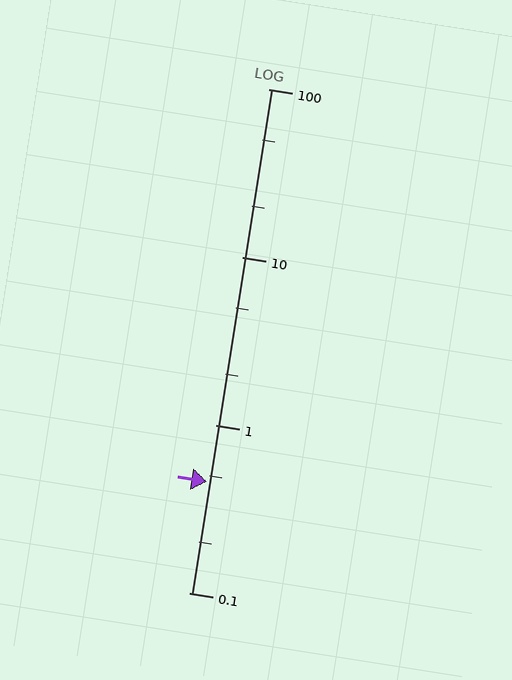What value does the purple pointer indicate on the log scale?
The pointer indicates approximately 0.46.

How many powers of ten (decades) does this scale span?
The scale spans 3 decades, from 0.1 to 100.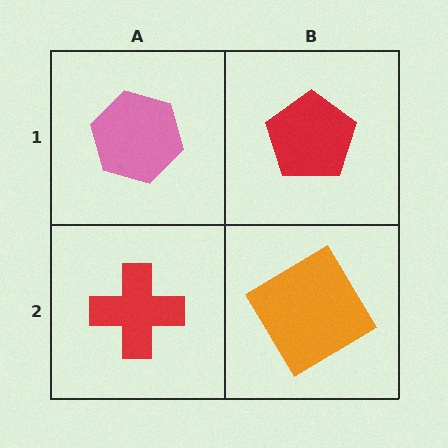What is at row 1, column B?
A red pentagon.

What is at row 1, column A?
A pink hexagon.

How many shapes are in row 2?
2 shapes.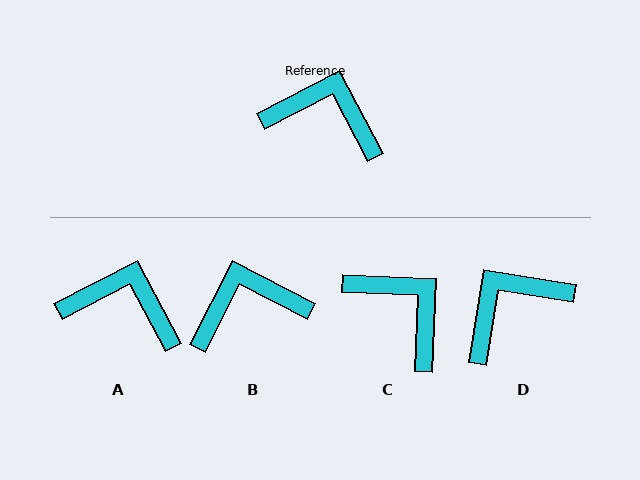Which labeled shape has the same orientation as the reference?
A.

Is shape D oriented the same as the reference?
No, it is off by about 53 degrees.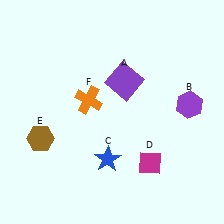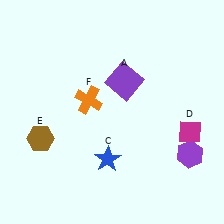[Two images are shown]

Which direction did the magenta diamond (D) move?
The magenta diamond (D) moved right.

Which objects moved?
The objects that moved are: the purple hexagon (B), the magenta diamond (D).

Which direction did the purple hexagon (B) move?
The purple hexagon (B) moved down.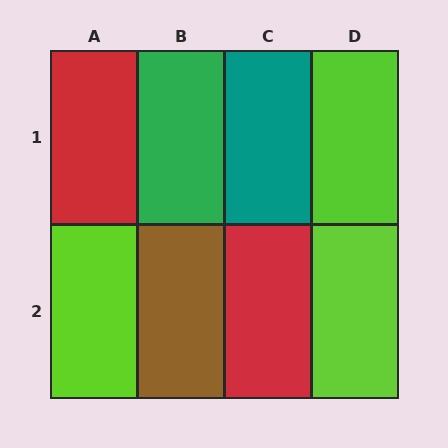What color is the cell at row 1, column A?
Red.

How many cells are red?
2 cells are red.